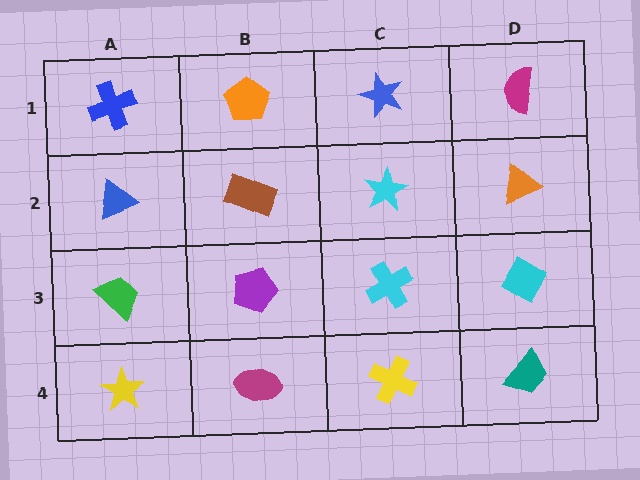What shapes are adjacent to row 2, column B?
An orange pentagon (row 1, column B), a purple pentagon (row 3, column B), a blue triangle (row 2, column A), a cyan star (row 2, column C).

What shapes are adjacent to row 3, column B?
A brown rectangle (row 2, column B), a magenta ellipse (row 4, column B), a green trapezoid (row 3, column A), a cyan cross (row 3, column C).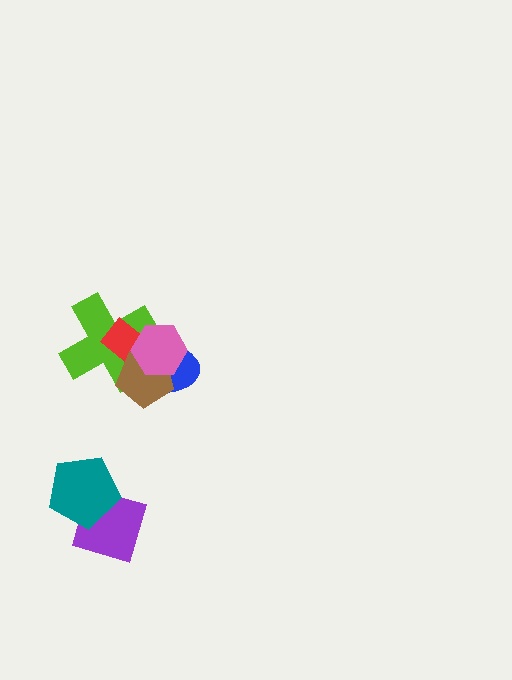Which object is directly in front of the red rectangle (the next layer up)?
The blue ellipse is directly in front of the red rectangle.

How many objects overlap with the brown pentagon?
4 objects overlap with the brown pentagon.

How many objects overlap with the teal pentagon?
1 object overlaps with the teal pentagon.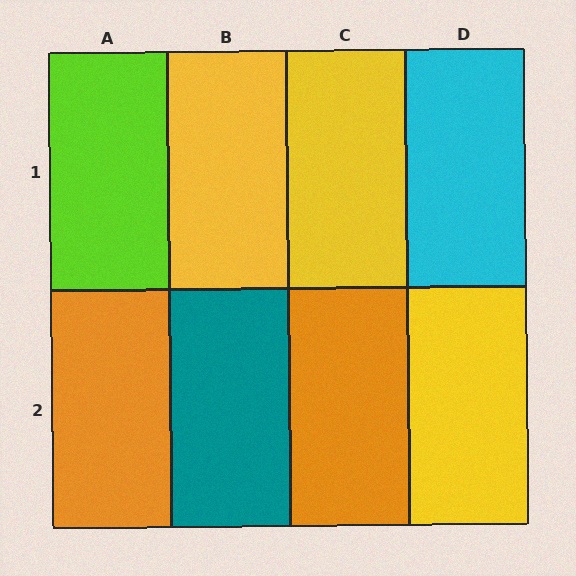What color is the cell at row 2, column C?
Orange.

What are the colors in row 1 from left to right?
Lime, yellow, yellow, cyan.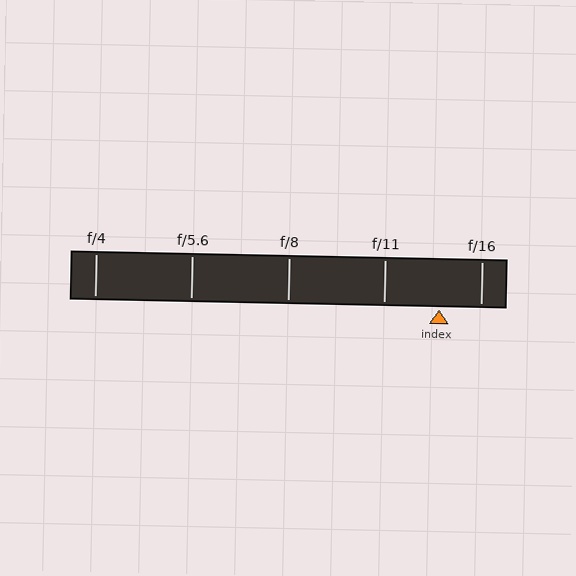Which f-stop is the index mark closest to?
The index mark is closest to f/16.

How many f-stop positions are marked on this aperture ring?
There are 5 f-stop positions marked.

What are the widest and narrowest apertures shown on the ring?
The widest aperture shown is f/4 and the narrowest is f/16.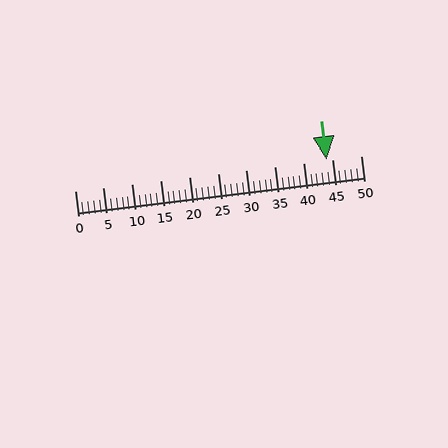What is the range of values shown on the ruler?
The ruler shows values from 0 to 50.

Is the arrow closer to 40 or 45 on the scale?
The arrow is closer to 45.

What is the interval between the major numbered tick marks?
The major tick marks are spaced 5 units apart.